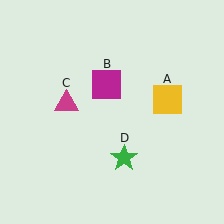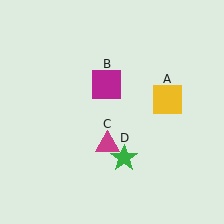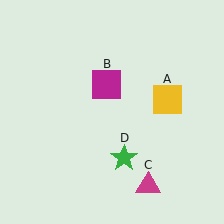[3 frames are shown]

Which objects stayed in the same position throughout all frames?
Yellow square (object A) and magenta square (object B) and green star (object D) remained stationary.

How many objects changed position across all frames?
1 object changed position: magenta triangle (object C).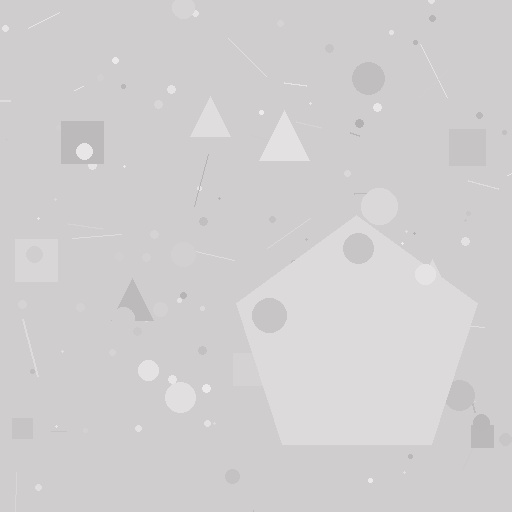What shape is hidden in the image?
A pentagon is hidden in the image.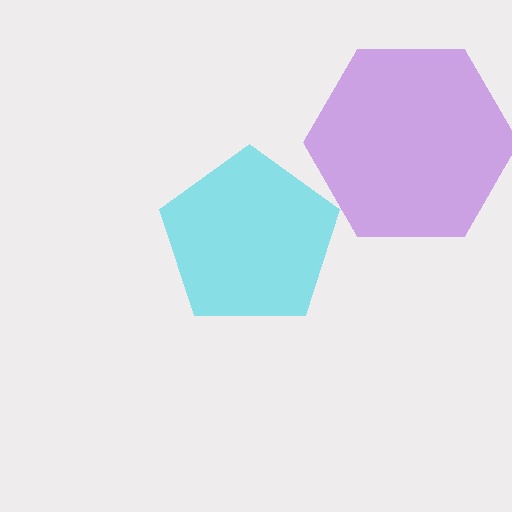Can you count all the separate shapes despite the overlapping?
Yes, there are 2 separate shapes.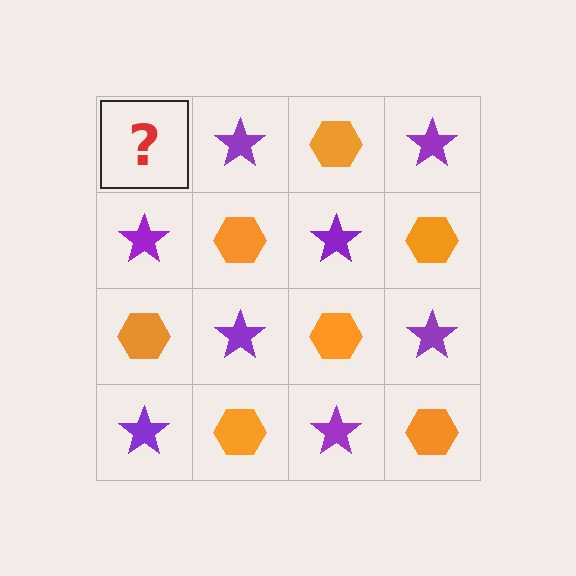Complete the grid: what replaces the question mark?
The question mark should be replaced with an orange hexagon.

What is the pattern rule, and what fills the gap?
The rule is that it alternates orange hexagon and purple star in a checkerboard pattern. The gap should be filled with an orange hexagon.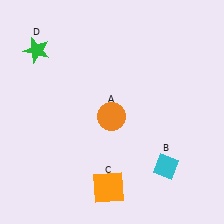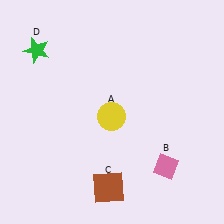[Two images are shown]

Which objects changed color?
A changed from orange to yellow. B changed from cyan to pink. C changed from orange to brown.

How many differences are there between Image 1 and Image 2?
There are 3 differences between the two images.